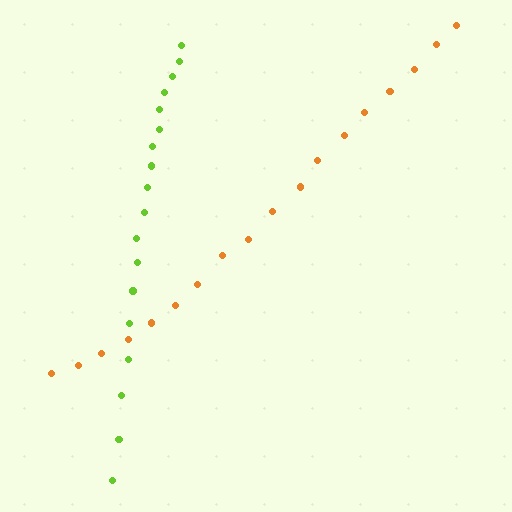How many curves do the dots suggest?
There are 2 distinct paths.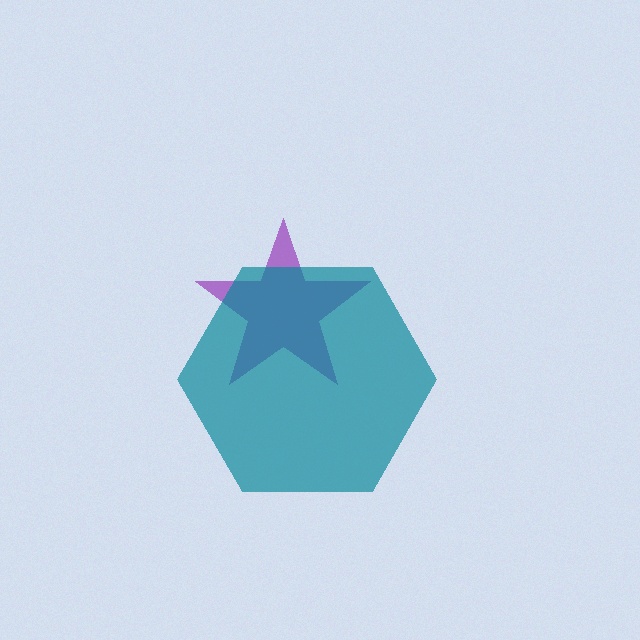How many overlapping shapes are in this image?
There are 2 overlapping shapes in the image.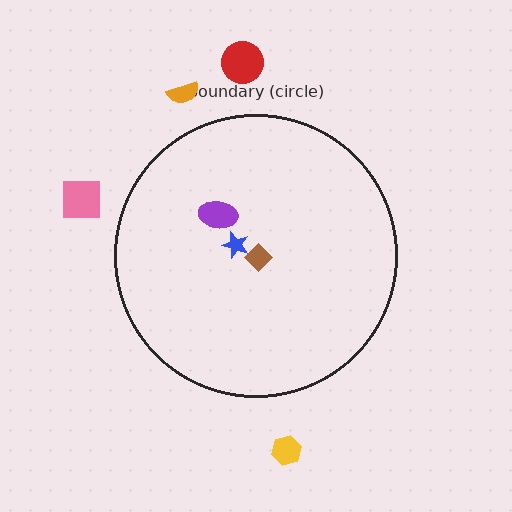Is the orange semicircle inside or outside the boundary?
Outside.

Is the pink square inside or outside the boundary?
Outside.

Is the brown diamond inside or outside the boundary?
Inside.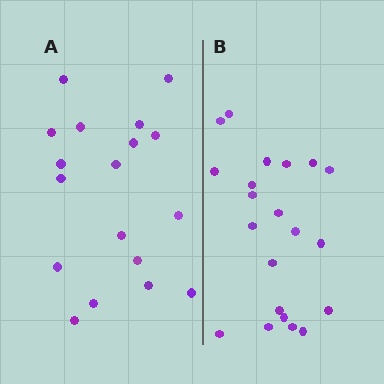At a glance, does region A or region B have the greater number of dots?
Region B (the right region) has more dots.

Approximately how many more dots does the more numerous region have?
Region B has just a few more — roughly 2 or 3 more dots than region A.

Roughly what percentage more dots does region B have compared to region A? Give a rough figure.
About 15% more.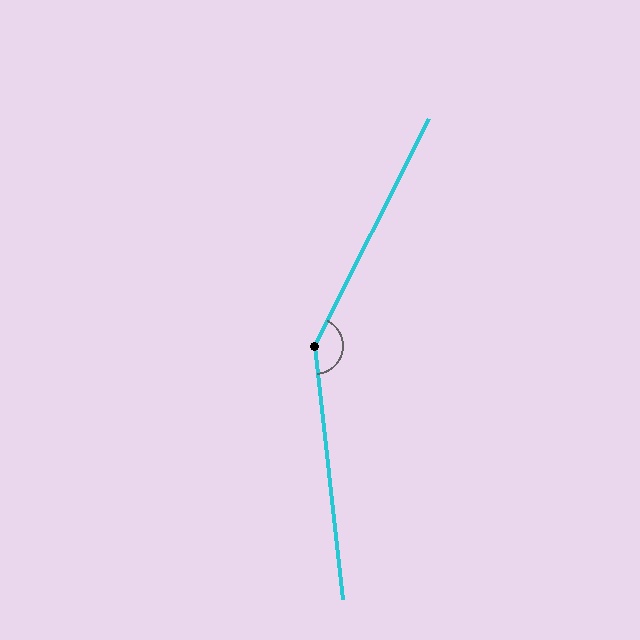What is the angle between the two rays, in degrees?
Approximately 147 degrees.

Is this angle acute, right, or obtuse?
It is obtuse.